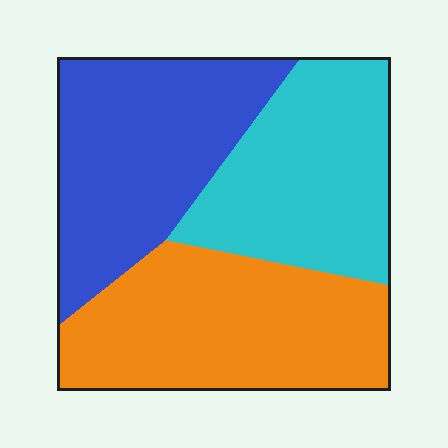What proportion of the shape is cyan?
Cyan takes up about one third (1/3) of the shape.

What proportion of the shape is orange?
Orange takes up between a third and a half of the shape.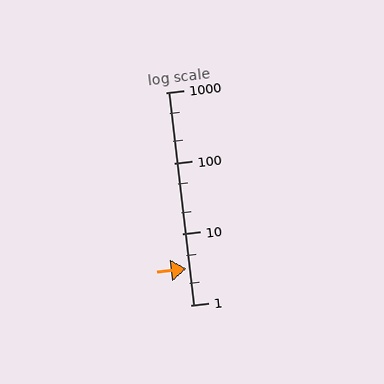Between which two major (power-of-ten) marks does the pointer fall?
The pointer is between 1 and 10.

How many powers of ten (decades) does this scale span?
The scale spans 3 decades, from 1 to 1000.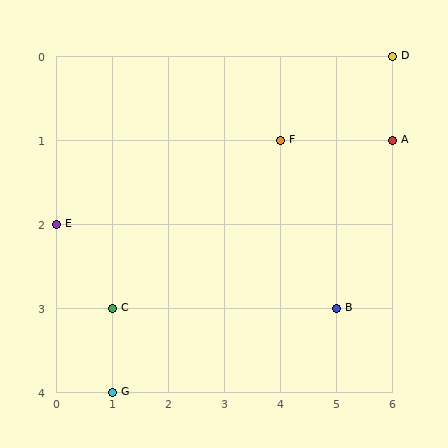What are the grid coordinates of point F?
Point F is at grid coordinates (4, 1).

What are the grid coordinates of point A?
Point A is at grid coordinates (6, 1).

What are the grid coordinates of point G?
Point G is at grid coordinates (1, 4).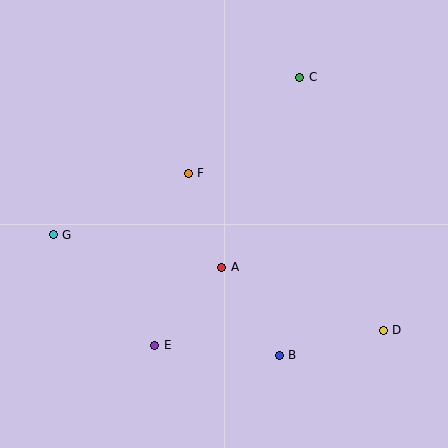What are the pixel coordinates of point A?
Point A is at (222, 267).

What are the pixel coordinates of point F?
Point F is at (188, 173).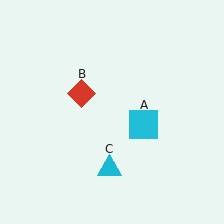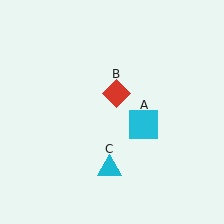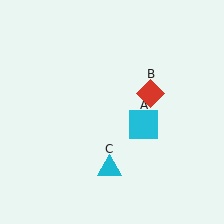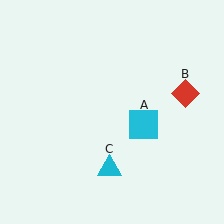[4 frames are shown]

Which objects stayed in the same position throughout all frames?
Cyan square (object A) and cyan triangle (object C) remained stationary.